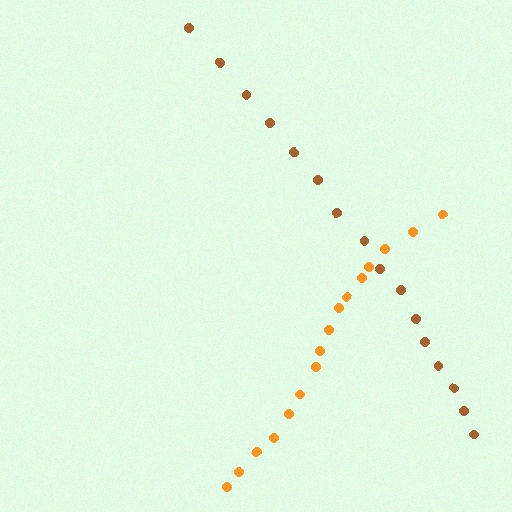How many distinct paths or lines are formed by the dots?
There are 2 distinct paths.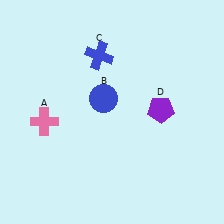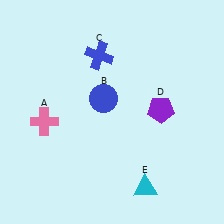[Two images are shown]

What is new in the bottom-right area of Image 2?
A cyan triangle (E) was added in the bottom-right area of Image 2.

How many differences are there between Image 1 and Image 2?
There is 1 difference between the two images.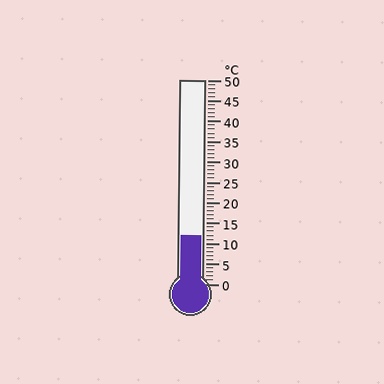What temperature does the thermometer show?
The thermometer shows approximately 12°C.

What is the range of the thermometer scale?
The thermometer scale ranges from 0°C to 50°C.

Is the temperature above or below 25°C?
The temperature is below 25°C.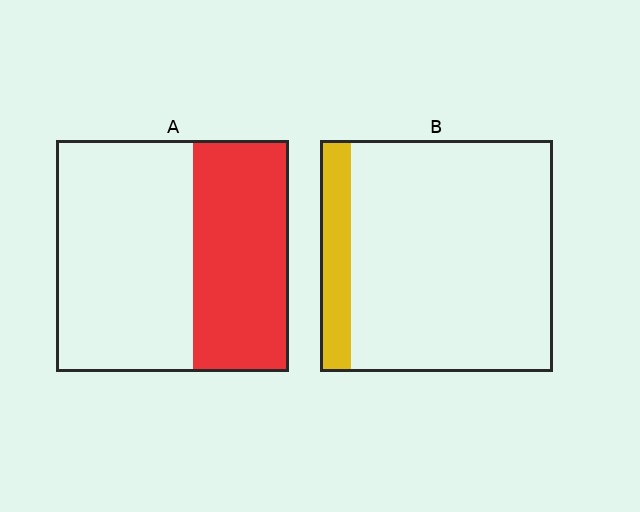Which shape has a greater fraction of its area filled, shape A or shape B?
Shape A.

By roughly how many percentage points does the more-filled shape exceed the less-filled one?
By roughly 30 percentage points (A over B).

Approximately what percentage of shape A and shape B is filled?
A is approximately 40% and B is approximately 15%.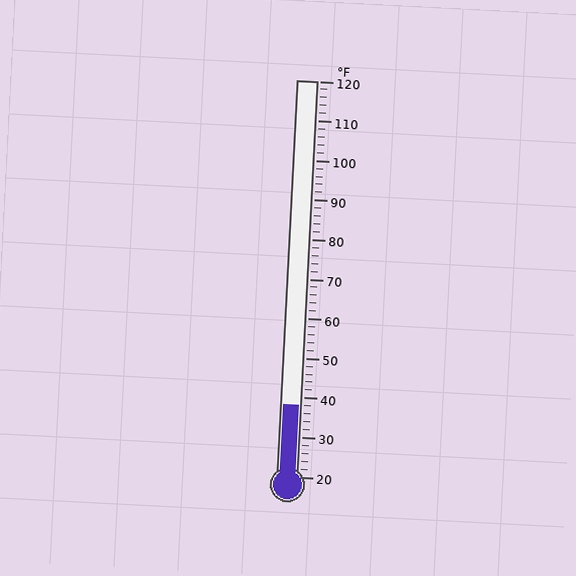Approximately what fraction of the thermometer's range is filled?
The thermometer is filled to approximately 20% of its range.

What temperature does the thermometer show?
The thermometer shows approximately 38°F.